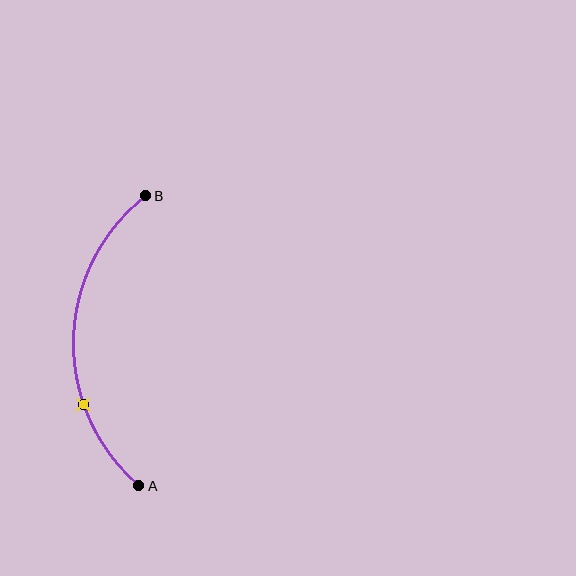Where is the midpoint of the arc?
The arc midpoint is the point on the curve farthest from the straight line joining A and B. It sits to the left of that line.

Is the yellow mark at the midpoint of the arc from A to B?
No. The yellow mark lies on the arc but is closer to endpoint A. The arc midpoint would be at the point on the curve equidistant along the arc from both A and B.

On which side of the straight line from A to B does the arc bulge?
The arc bulges to the left of the straight line connecting A and B.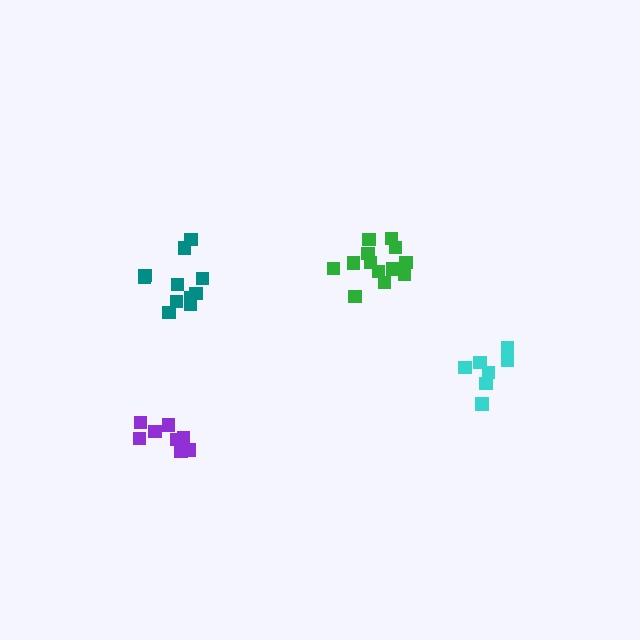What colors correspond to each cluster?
The clusters are colored: cyan, purple, teal, green.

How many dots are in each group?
Group 1: 7 dots, Group 2: 8 dots, Group 3: 11 dots, Group 4: 13 dots (39 total).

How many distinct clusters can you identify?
There are 4 distinct clusters.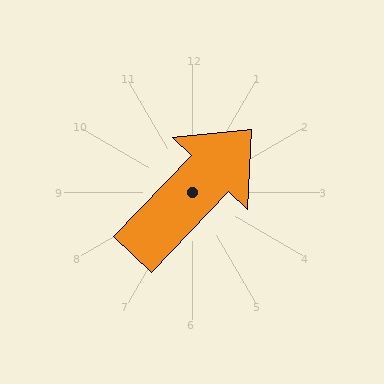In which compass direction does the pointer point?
Northeast.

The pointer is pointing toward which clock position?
Roughly 1 o'clock.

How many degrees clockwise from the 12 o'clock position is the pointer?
Approximately 44 degrees.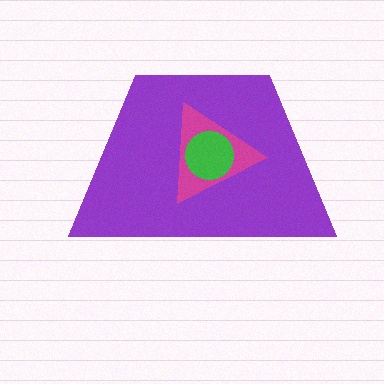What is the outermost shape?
The purple trapezoid.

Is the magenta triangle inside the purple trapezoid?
Yes.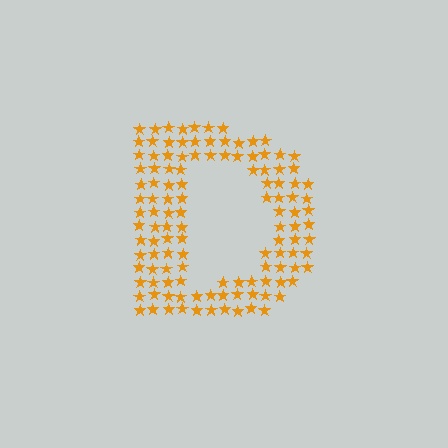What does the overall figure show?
The overall figure shows the letter D.